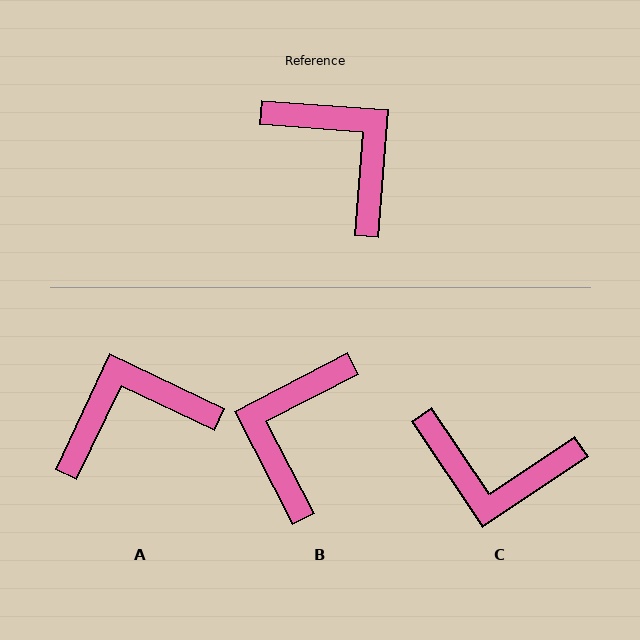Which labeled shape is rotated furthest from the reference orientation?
C, about 142 degrees away.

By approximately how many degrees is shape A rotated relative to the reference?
Approximately 69 degrees counter-clockwise.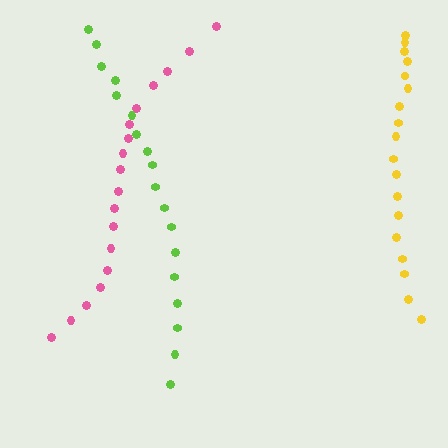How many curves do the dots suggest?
There are 3 distinct paths.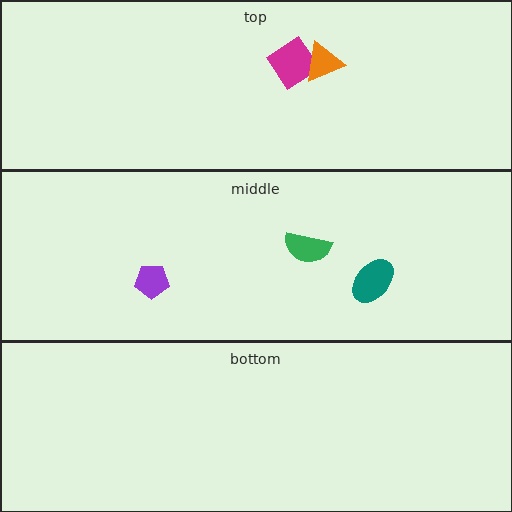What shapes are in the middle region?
The purple pentagon, the green semicircle, the teal ellipse.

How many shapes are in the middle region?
3.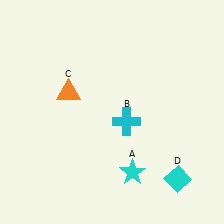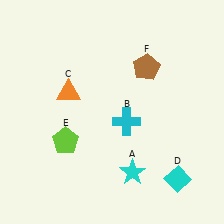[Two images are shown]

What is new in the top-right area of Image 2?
A brown pentagon (F) was added in the top-right area of Image 2.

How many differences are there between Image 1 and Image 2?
There are 2 differences between the two images.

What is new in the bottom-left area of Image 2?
A lime pentagon (E) was added in the bottom-left area of Image 2.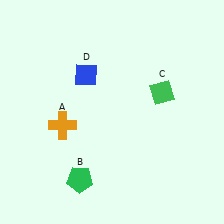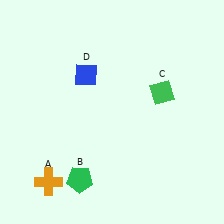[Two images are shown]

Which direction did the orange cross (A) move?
The orange cross (A) moved down.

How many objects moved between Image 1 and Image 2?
1 object moved between the two images.